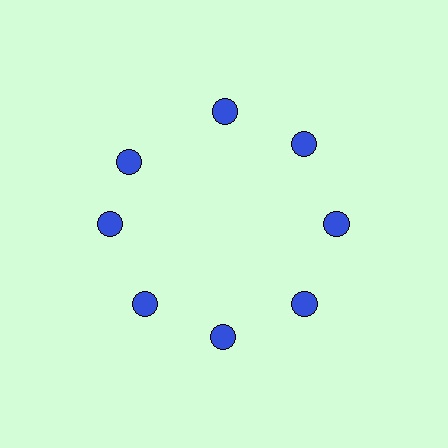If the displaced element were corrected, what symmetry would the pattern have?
It would have 8-fold rotational symmetry — the pattern would map onto itself every 45 degrees.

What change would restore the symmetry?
The symmetry would be restored by rotating it back into even spacing with its neighbors so that all 8 circles sit at equal angles and equal distance from the center.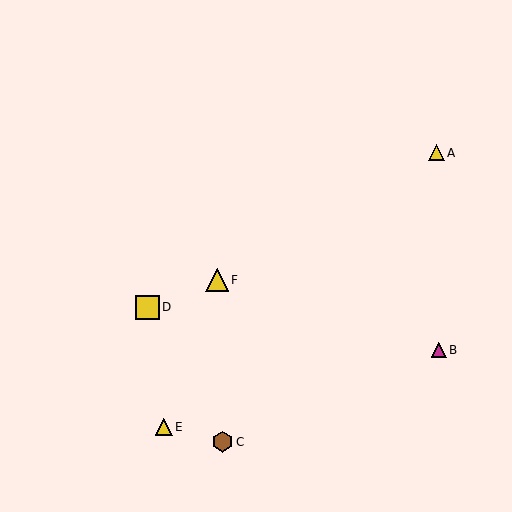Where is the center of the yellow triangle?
The center of the yellow triangle is at (217, 280).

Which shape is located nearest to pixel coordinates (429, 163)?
The yellow triangle (labeled A) at (437, 153) is nearest to that location.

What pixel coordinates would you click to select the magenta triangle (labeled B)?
Click at (439, 350) to select the magenta triangle B.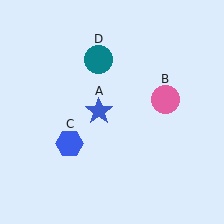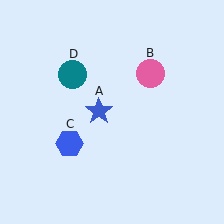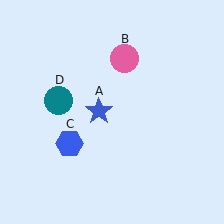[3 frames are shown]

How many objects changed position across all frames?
2 objects changed position: pink circle (object B), teal circle (object D).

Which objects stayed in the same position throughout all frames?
Blue star (object A) and blue hexagon (object C) remained stationary.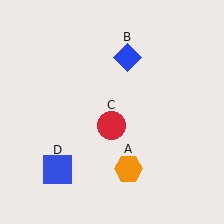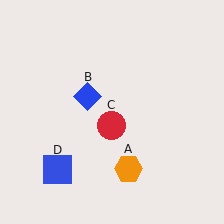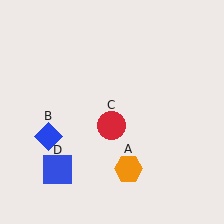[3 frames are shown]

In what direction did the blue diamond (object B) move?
The blue diamond (object B) moved down and to the left.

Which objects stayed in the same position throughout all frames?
Orange hexagon (object A) and red circle (object C) and blue square (object D) remained stationary.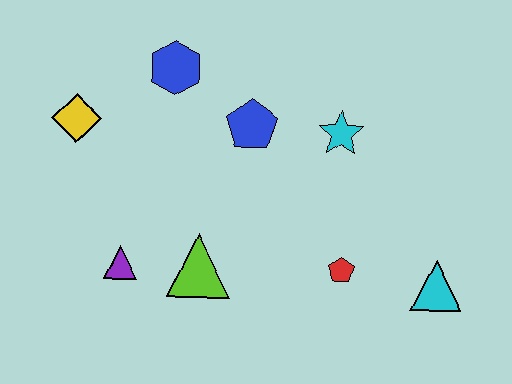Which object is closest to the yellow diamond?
The blue hexagon is closest to the yellow diamond.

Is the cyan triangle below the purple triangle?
Yes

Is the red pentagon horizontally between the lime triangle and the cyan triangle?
Yes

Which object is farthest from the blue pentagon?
The cyan triangle is farthest from the blue pentagon.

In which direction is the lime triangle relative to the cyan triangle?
The lime triangle is to the left of the cyan triangle.